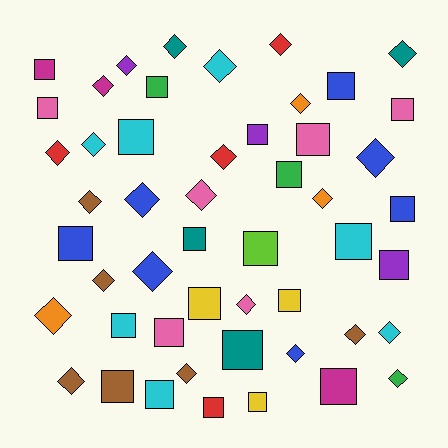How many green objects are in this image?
There are 3 green objects.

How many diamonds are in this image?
There are 25 diamonds.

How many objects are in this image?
There are 50 objects.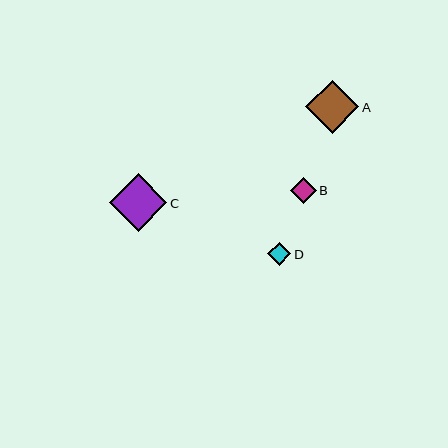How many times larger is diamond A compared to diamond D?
Diamond A is approximately 2.3 times the size of diamond D.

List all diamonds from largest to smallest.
From largest to smallest: C, A, B, D.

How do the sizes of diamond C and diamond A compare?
Diamond C and diamond A are approximately the same size.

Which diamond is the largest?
Diamond C is the largest with a size of approximately 58 pixels.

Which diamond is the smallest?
Diamond D is the smallest with a size of approximately 24 pixels.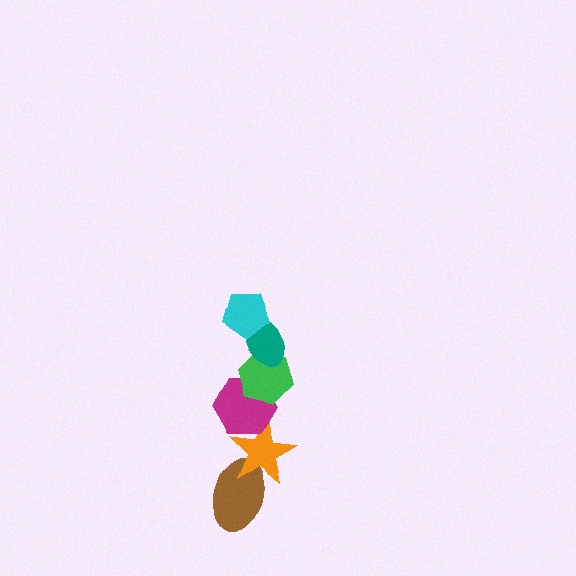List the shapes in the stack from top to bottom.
From top to bottom: the cyan pentagon, the teal ellipse, the green hexagon, the magenta hexagon, the orange star, the brown ellipse.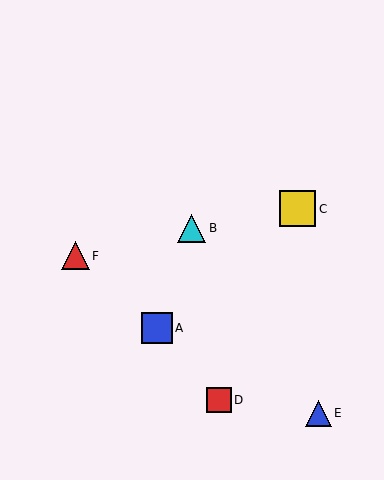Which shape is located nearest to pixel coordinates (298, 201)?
The yellow square (labeled C) at (298, 209) is nearest to that location.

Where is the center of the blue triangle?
The center of the blue triangle is at (318, 413).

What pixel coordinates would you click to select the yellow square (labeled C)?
Click at (298, 209) to select the yellow square C.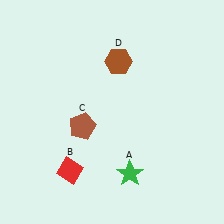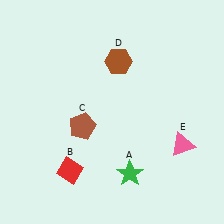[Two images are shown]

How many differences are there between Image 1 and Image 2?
There is 1 difference between the two images.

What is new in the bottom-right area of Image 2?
A pink triangle (E) was added in the bottom-right area of Image 2.